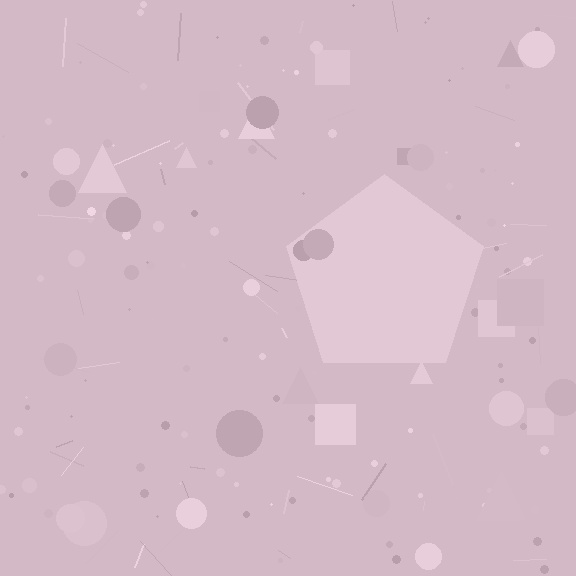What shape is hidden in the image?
A pentagon is hidden in the image.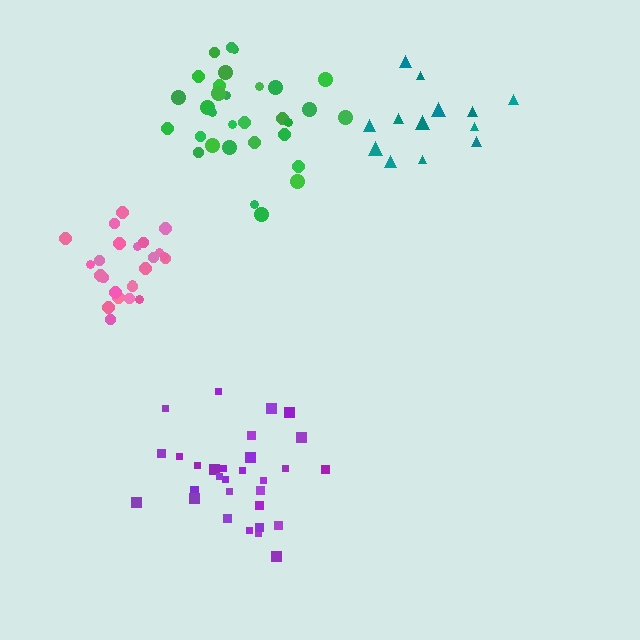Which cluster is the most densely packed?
Pink.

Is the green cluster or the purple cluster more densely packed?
Green.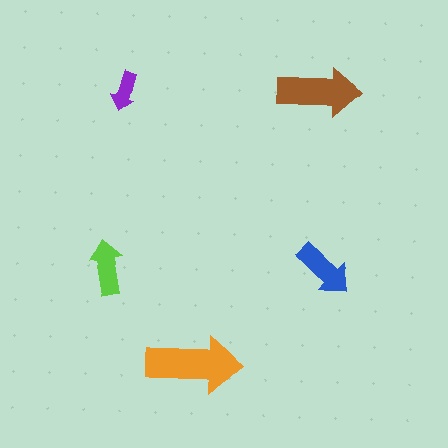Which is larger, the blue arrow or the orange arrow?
The orange one.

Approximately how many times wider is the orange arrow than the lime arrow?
About 1.5 times wider.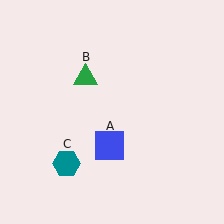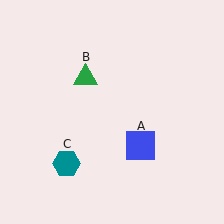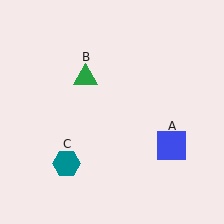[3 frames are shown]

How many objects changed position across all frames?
1 object changed position: blue square (object A).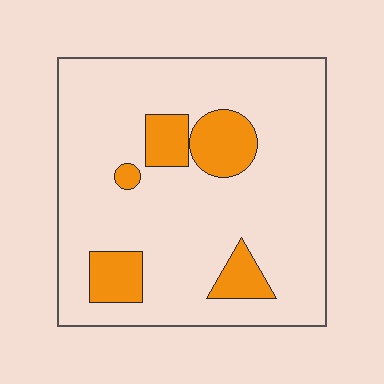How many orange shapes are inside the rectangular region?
5.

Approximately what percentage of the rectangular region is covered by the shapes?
Approximately 15%.